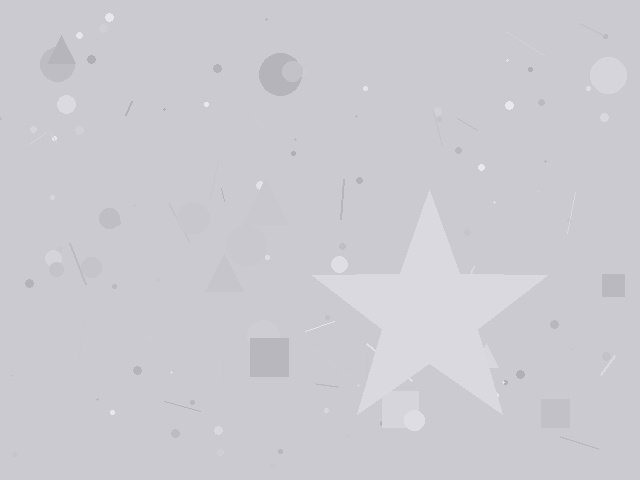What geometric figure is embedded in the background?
A star is embedded in the background.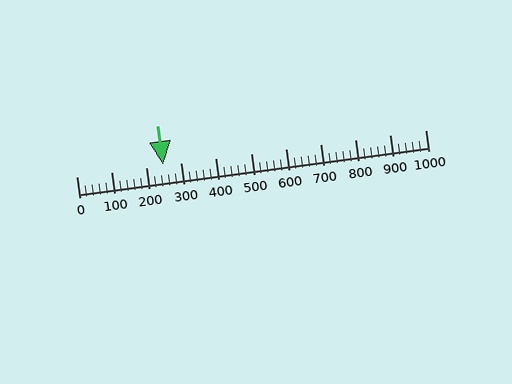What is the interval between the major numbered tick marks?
The major tick marks are spaced 100 units apart.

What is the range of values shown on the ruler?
The ruler shows values from 0 to 1000.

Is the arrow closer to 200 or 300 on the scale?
The arrow is closer to 200.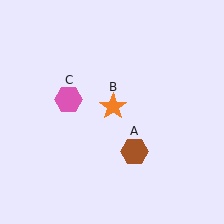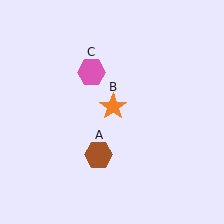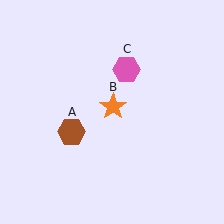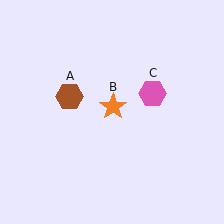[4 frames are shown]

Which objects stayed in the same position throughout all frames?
Orange star (object B) remained stationary.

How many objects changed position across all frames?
2 objects changed position: brown hexagon (object A), pink hexagon (object C).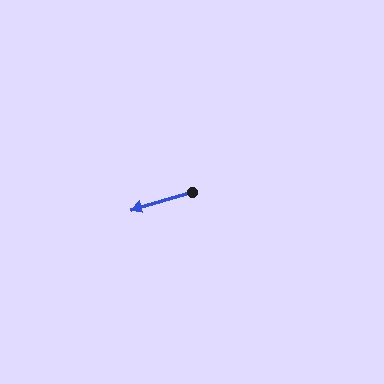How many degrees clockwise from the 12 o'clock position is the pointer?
Approximately 254 degrees.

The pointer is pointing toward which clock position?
Roughly 8 o'clock.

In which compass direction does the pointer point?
West.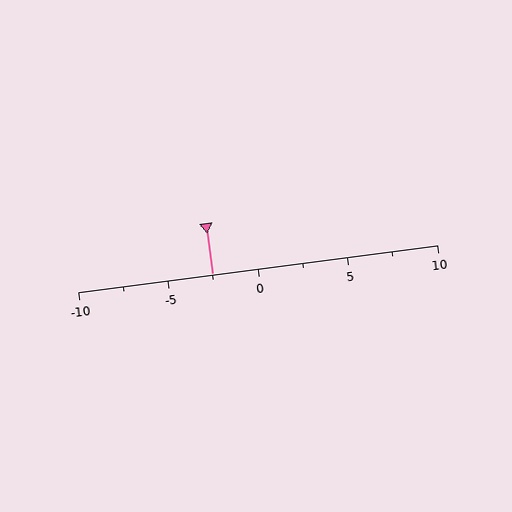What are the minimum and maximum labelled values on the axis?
The axis runs from -10 to 10.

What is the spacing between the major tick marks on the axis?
The major ticks are spaced 5 apart.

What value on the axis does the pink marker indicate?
The marker indicates approximately -2.5.